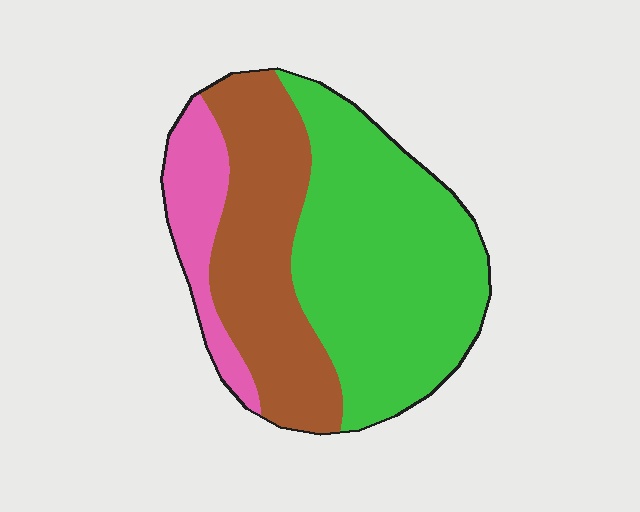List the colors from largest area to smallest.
From largest to smallest: green, brown, pink.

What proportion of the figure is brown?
Brown covers 34% of the figure.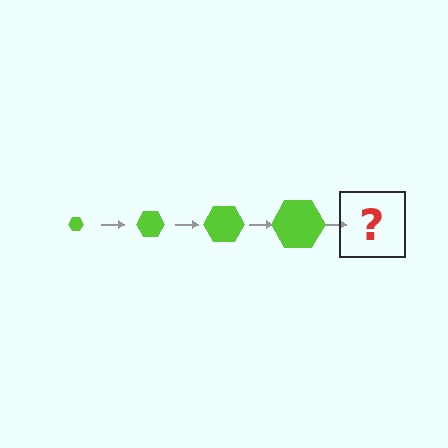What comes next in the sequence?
The next element should be a lime hexagon, larger than the previous one.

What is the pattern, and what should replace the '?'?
The pattern is that the hexagon gets progressively larger each step. The '?' should be a lime hexagon, larger than the previous one.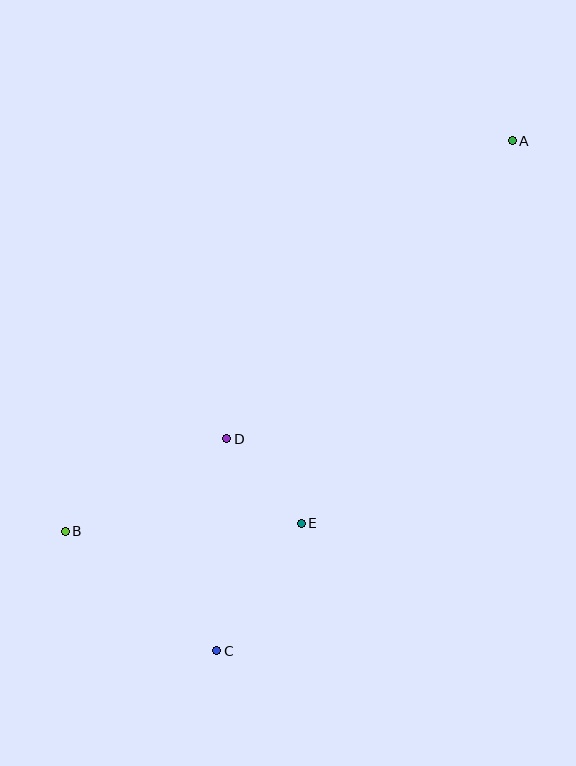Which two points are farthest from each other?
Points A and B are farthest from each other.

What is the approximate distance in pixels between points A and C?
The distance between A and C is approximately 589 pixels.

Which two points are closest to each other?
Points D and E are closest to each other.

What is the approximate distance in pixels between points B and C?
The distance between B and C is approximately 194 pixels.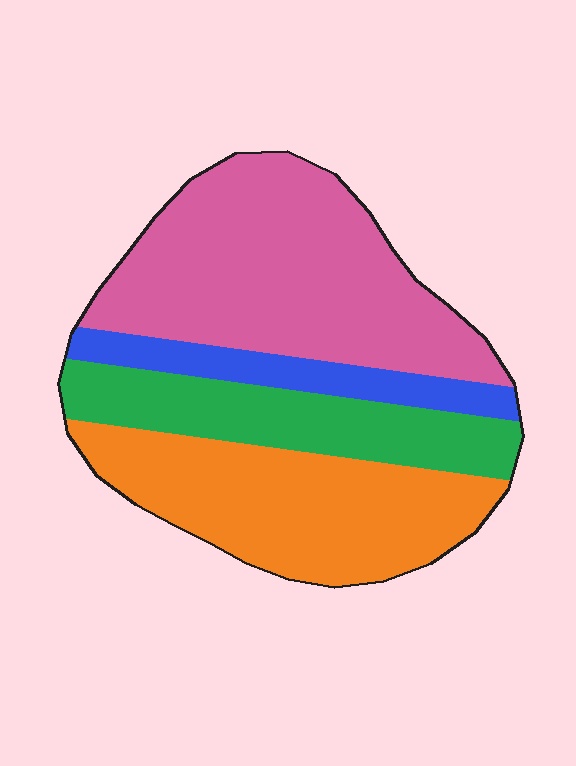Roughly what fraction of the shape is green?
Green takes up about one fifth (1/5) of the shape.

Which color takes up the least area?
Blue, at roughly 10%.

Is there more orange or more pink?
Pink.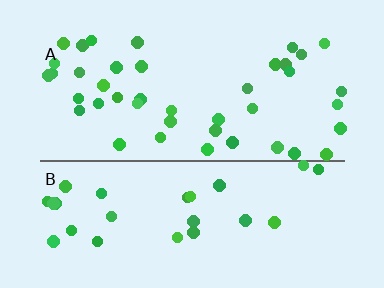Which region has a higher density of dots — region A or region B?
A (the top).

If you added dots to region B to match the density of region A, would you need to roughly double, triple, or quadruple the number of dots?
Approximately double.